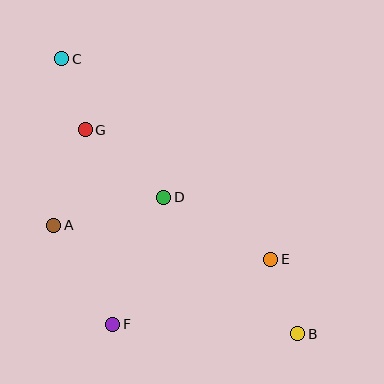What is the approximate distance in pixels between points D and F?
The distance between D and F is approximately 137 pixels.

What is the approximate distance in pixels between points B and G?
The distance between B and G is approximately 294 pixels.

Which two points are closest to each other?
Points C and G are closest to each other.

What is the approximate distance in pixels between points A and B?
The distance between A and B is approximately 267 pixels.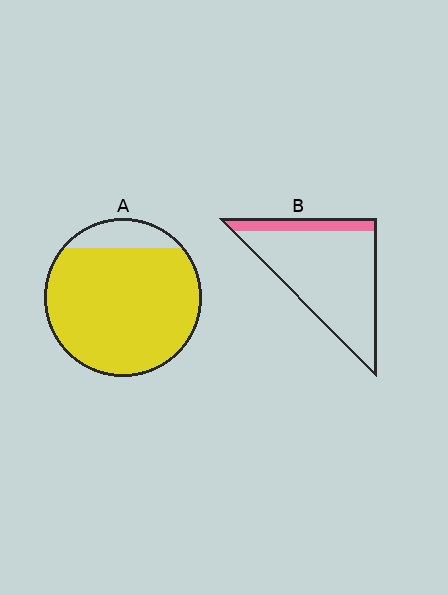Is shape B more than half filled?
No.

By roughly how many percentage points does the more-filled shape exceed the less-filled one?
By roughly 70 percentage points (A over B).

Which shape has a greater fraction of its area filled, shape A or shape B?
Shape A.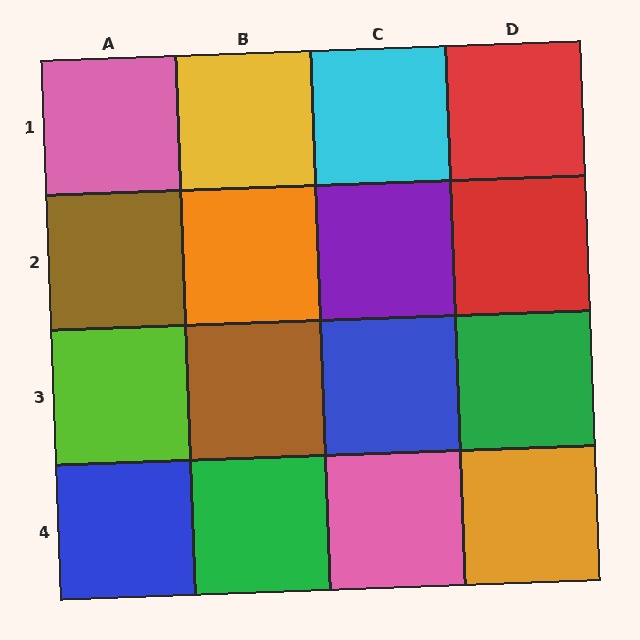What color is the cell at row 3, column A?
Lime.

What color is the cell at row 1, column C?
Cyan.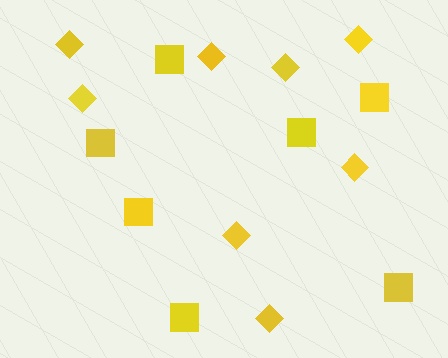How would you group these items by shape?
There are 2 groups: one group of squares (7) and one group of diamonds (8).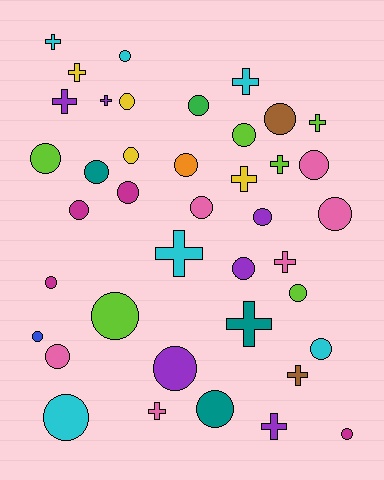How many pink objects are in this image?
There are 6 pink objects.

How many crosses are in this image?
There are 14 crosses.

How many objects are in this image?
There are 40 objects.